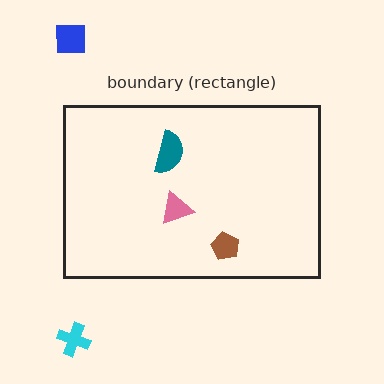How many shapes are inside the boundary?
3 inside, 2 outside.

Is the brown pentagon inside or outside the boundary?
Inside.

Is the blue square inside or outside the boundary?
Outside.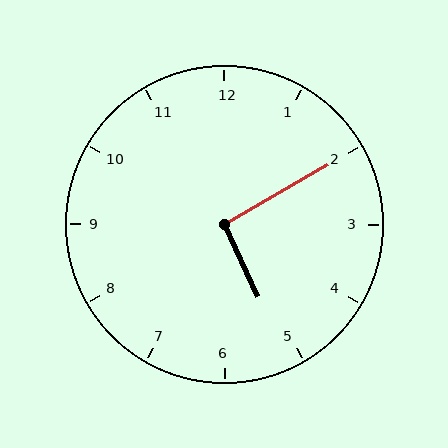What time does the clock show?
5:10.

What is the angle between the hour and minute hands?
Approximately 95 degrees.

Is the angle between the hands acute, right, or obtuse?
It is right.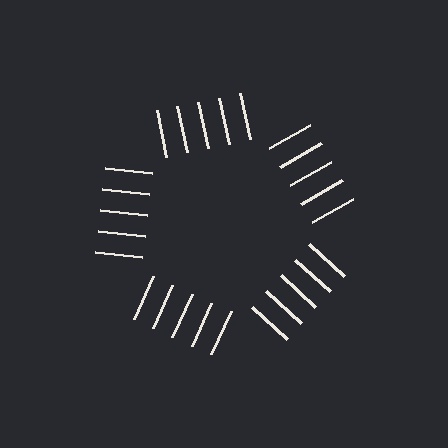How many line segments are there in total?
25 — 5 along each of the 5 edges.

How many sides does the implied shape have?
5 sides — the line-ends trace a pentagon.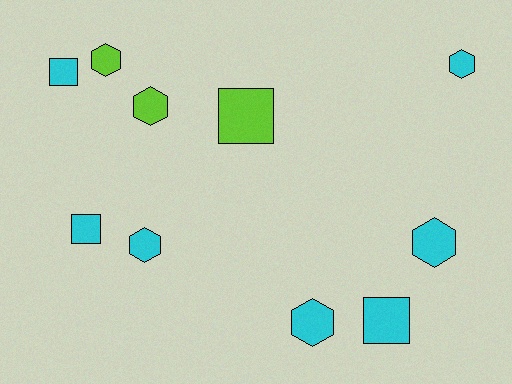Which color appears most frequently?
Cyan, with 7 objects.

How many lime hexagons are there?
There are 2 lime hexagons.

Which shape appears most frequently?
Hexagon, with 6 objects.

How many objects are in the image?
There are 10 objects.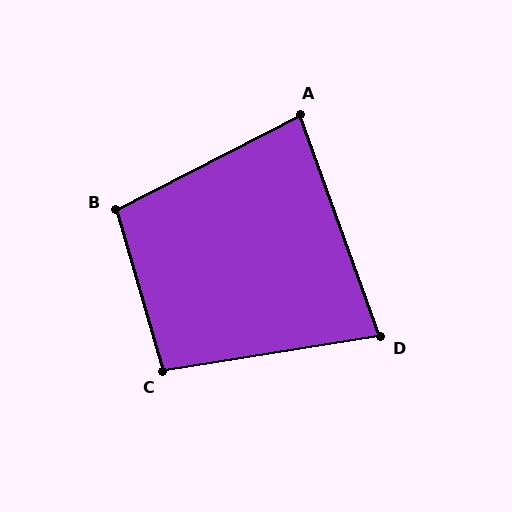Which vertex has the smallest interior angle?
D, at approximately 79 degrees.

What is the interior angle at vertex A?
Approximately 83 degrees (acute).